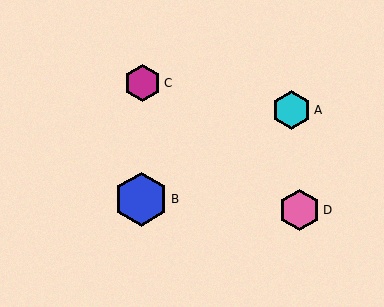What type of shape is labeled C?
Shape C is a magenta hexagon.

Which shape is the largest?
The blue hexagon (labeled B) is the largest.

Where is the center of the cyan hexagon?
The center of the cyan hexagon is at (292, 110).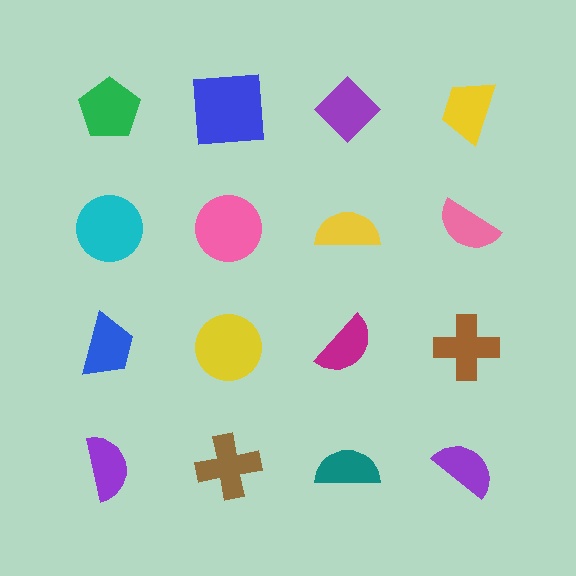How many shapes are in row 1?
4 shapes.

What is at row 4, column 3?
A teal semicircle.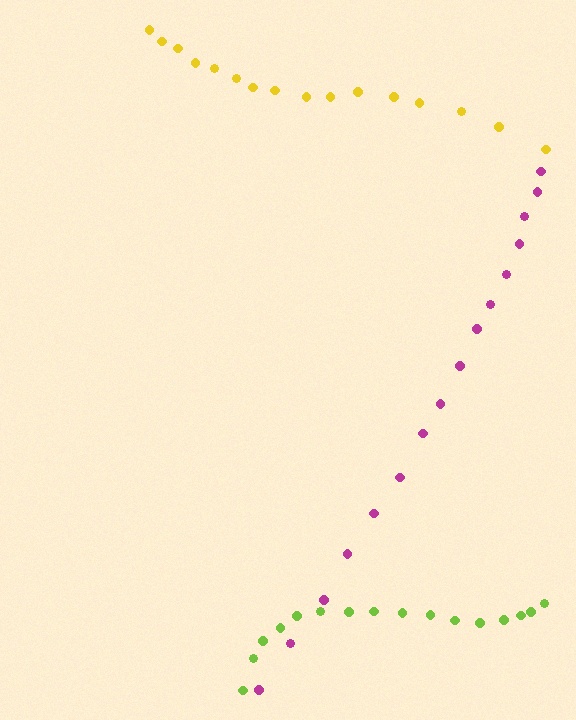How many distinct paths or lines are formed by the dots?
There are 3 distinct paths.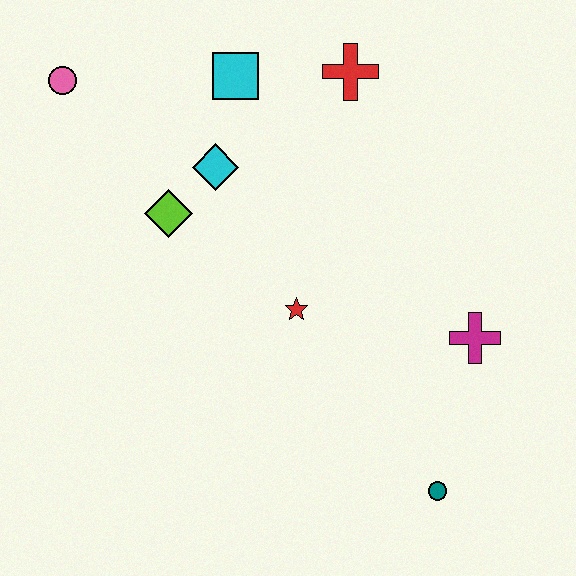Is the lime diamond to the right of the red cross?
No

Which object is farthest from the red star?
The pink circle is farthest from the red star.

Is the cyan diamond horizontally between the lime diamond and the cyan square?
Yes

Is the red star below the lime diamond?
Yes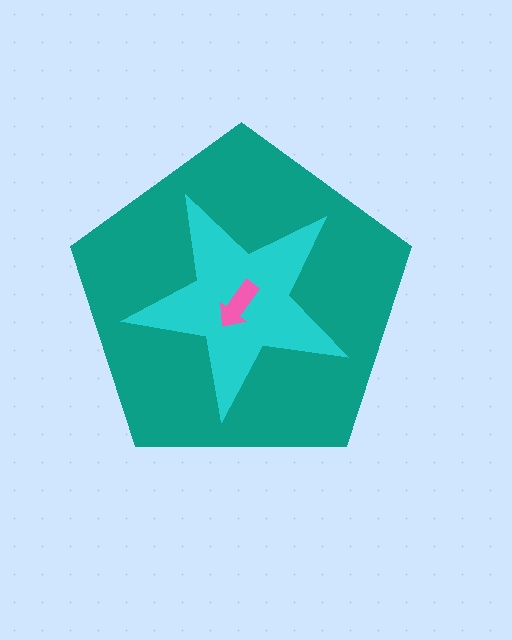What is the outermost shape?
The teal pentagon.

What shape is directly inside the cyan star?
The pink arrow.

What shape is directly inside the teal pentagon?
The cyan star.